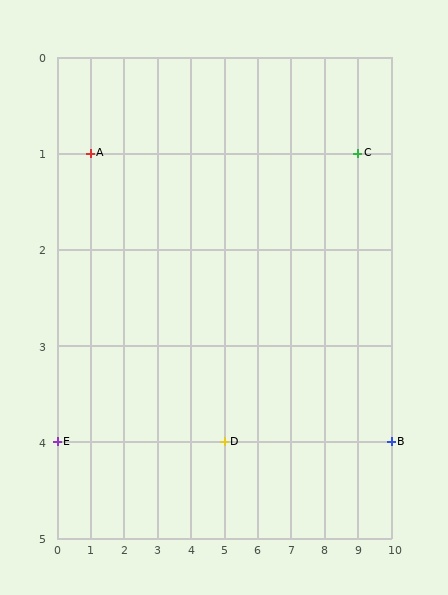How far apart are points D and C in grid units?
Points D and C are 4 columns and 3 rows apart (about 5.0 grid units diagonally).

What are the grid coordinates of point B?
Point B is at grid coordinates (10, 4).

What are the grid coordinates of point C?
Point C is at grid coordinates (9, 1).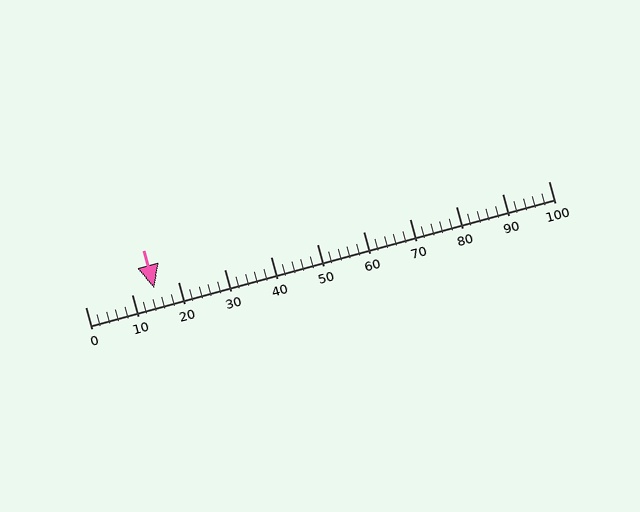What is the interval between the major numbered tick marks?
The major tick marks are spaced 10 units apart.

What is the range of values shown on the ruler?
The ruler shows values from 0 to 100.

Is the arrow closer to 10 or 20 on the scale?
The arrow is closer to 10.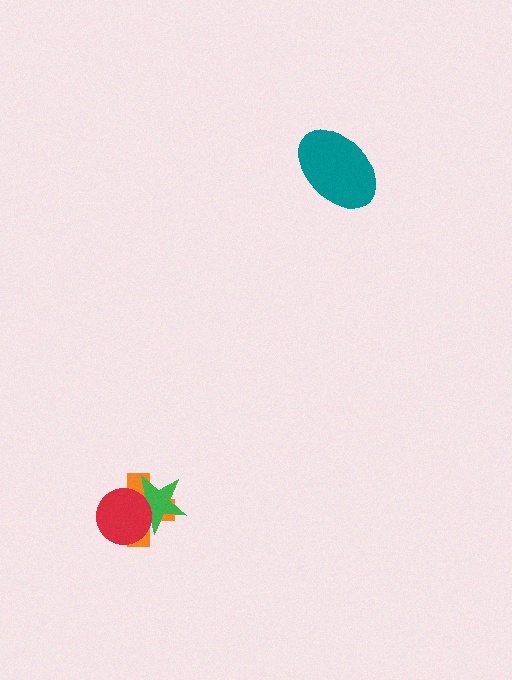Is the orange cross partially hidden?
Yes, it is partially covered by another shape.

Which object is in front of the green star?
The red circle is in front of the green star.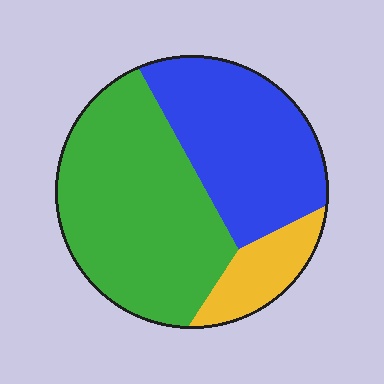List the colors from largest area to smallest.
From largest to smallest: green, blue, yellow.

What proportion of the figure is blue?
Blue covers about 35% of the figure.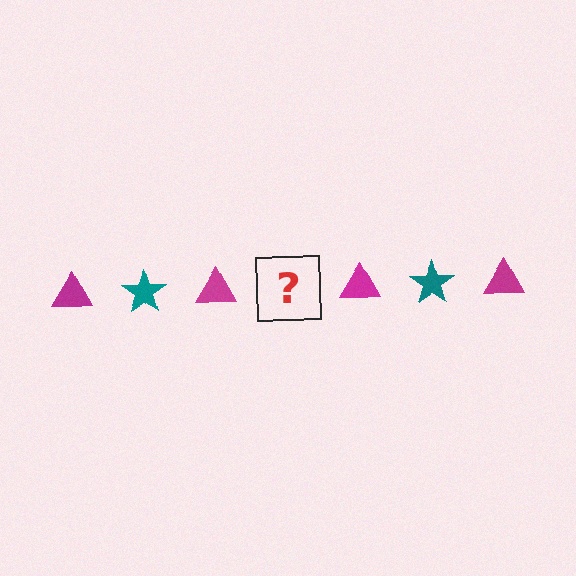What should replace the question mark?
The question mark should be replaced with a teal star.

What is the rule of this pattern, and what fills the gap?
The rule is that the pattern alternates between magenta triangle and teal star. The gap should be filled with a teal star.